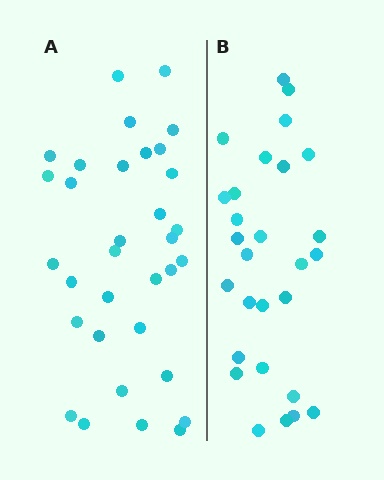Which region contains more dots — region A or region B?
Region A (the left region) has more dots.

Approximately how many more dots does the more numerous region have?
Region A has about 5 more dots than region B.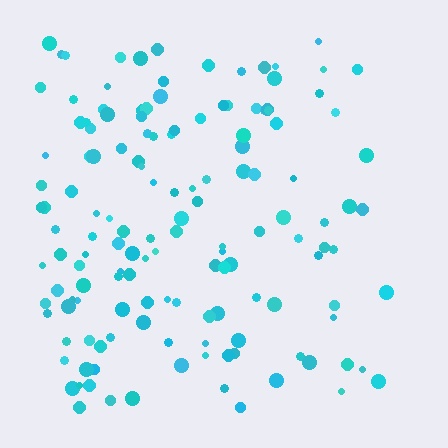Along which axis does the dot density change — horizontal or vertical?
Horizontal.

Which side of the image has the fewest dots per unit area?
The right.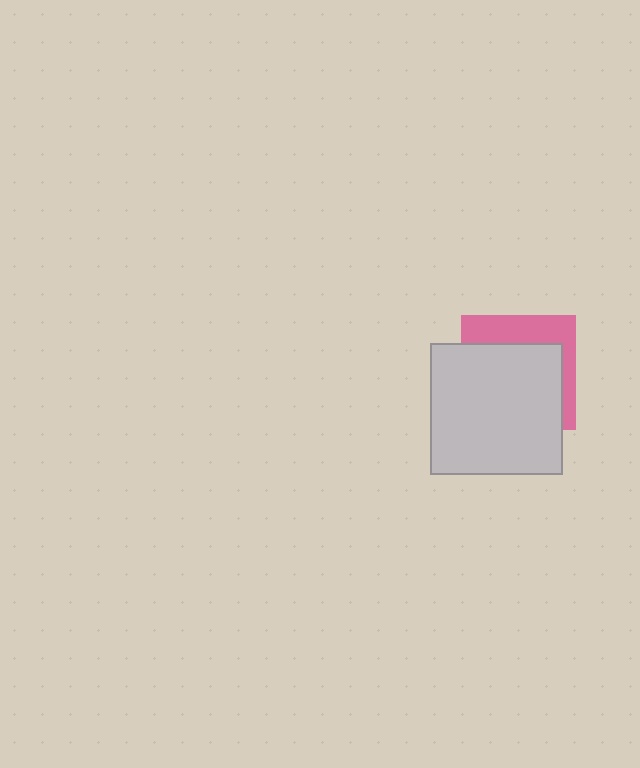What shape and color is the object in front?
The object in front is a light gray square.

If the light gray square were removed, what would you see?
You would see the complete pink square.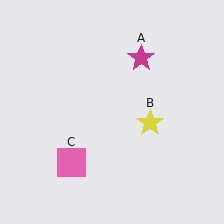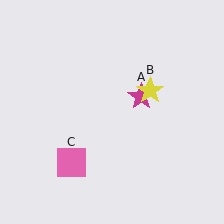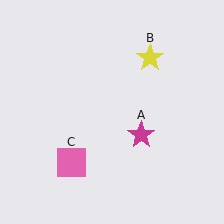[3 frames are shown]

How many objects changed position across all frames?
2 objects changed position: magenta star (object A), yellow star (object B).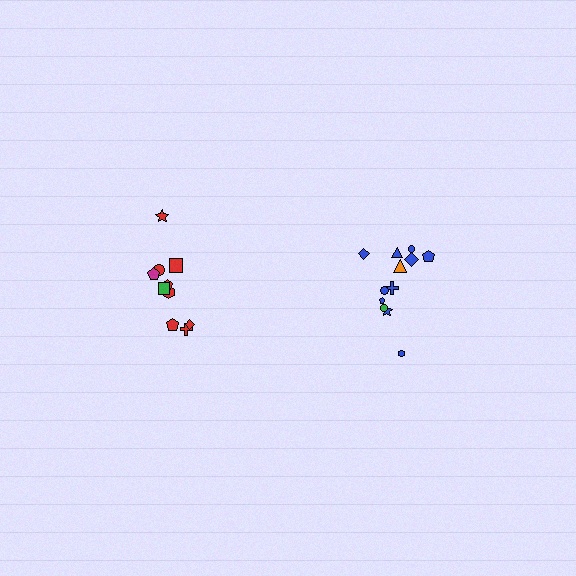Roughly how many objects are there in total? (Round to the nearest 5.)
Roughly 20 objects in total.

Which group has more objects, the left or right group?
The right group.